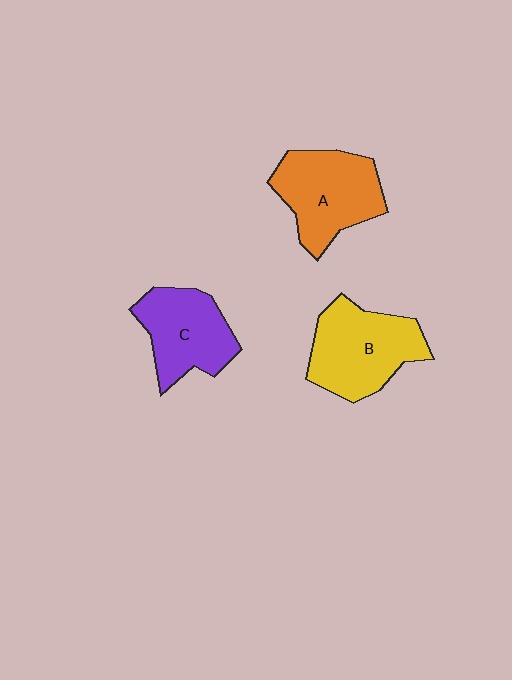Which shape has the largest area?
Shape B (yellow).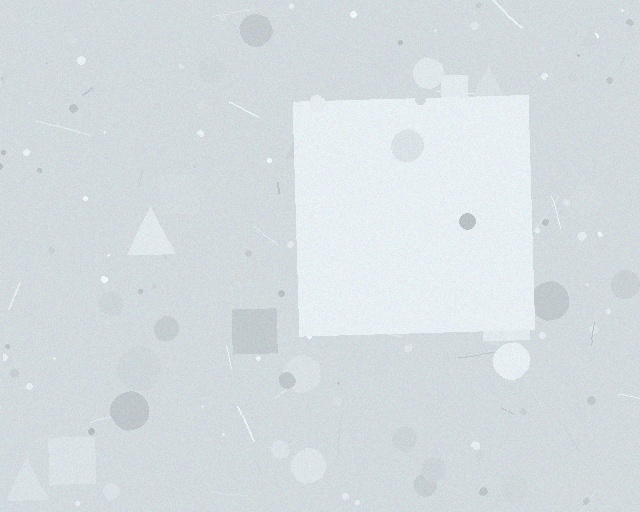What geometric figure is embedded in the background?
A square is embedded in the background.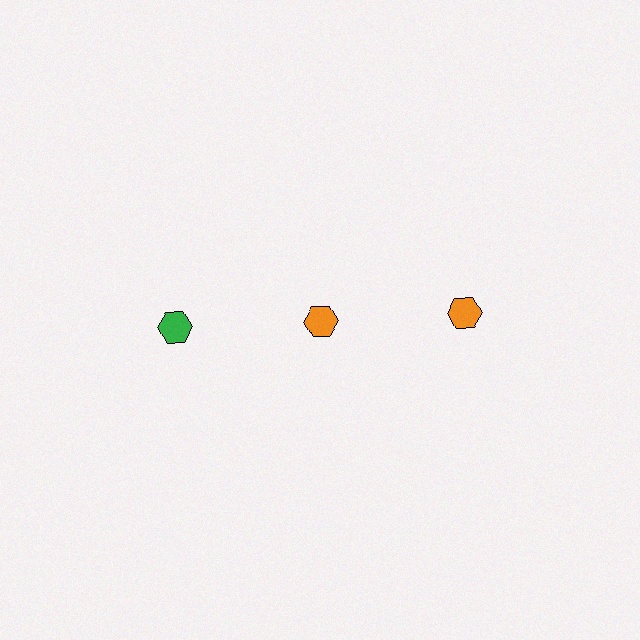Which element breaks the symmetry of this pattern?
The green hexagon in the top row, leftmost column breaks the symmetry. All other shapes are orange hexagons.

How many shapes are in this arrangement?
There are 3 shapes arranged in a grid pattern.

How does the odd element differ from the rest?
It has a different color: green instead of orange.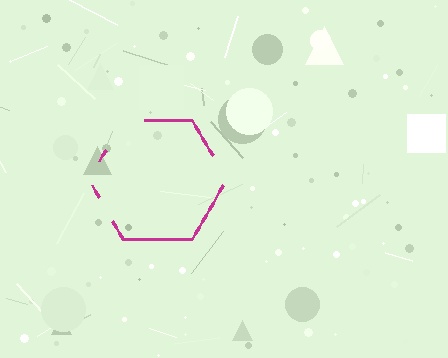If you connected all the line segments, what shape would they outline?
They would outline a hexagon.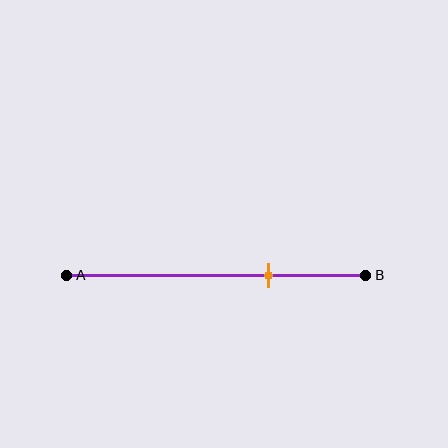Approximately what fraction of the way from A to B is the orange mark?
The orange mark is approximately 65% of the way from A to B.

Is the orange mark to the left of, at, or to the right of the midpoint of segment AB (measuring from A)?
The orange mark is to the right of the midpoint of segment AB.